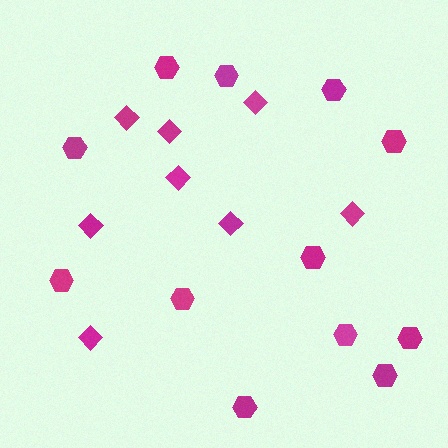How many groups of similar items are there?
There are 2 groups: one group of hexagons (12) and one group of diamonds (8).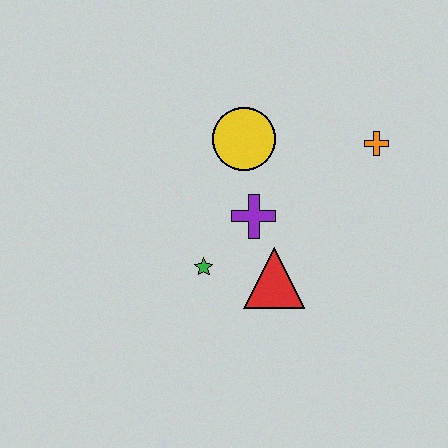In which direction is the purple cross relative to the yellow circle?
The purple cross is below the yellow circle.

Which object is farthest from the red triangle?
The orange cross is farthest from the red triangle.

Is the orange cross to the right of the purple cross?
Yes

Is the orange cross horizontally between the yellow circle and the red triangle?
No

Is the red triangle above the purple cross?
No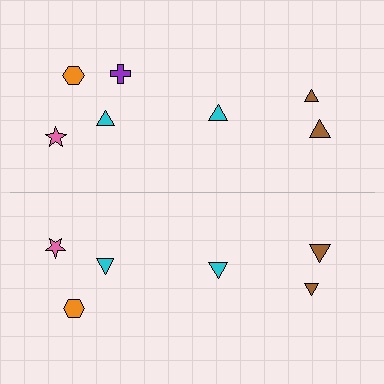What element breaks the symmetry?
A purple cross is missing from the bottom side.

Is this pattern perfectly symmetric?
No, the pattern is not perfectly symmetric. A purple cross is missing from the bottom side.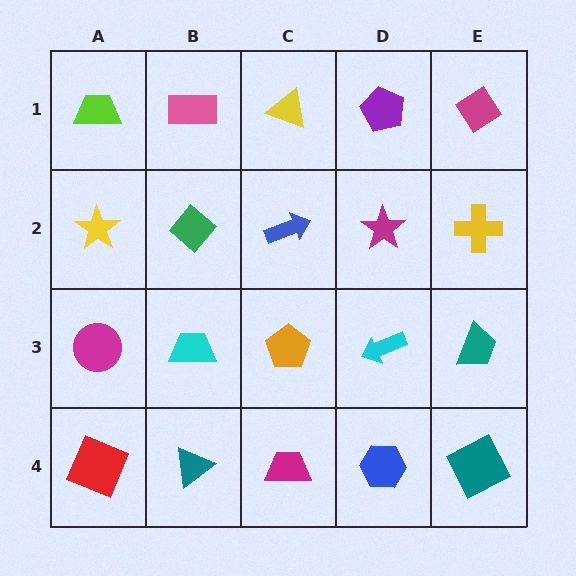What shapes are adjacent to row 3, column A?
A yellow star (row 2, column A), a red square (row 4, column A), a cyan trapezoid (row 3, column B).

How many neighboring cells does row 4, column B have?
3.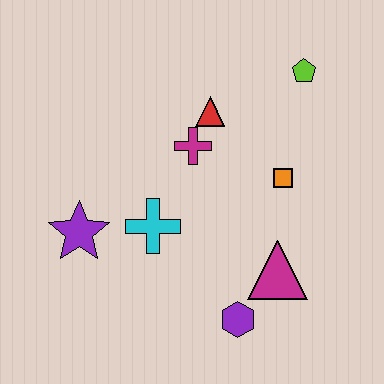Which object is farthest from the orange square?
The purple star is farthest from the orange square.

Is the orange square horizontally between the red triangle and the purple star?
No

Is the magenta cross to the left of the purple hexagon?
Yes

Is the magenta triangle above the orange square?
No